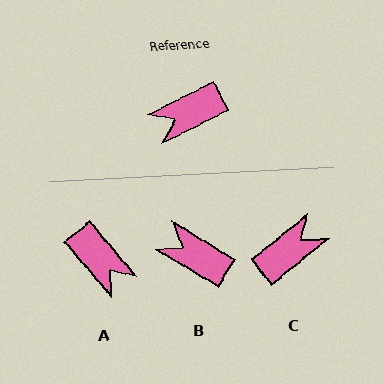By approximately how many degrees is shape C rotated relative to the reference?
Approximately 167 degrees clockwise.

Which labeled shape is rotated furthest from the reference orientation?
C, about 167 degrees away.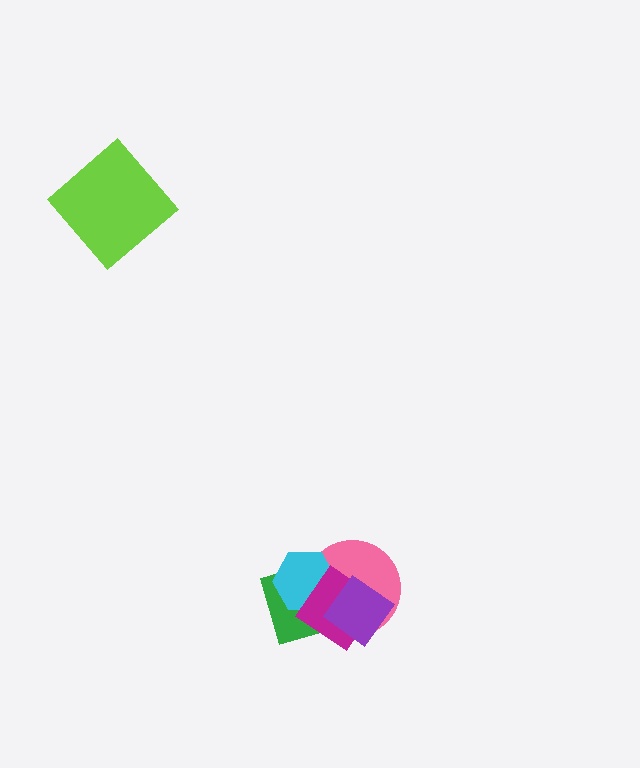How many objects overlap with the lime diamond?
0 objects overlap with the lime diamond.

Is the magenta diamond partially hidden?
Yes, it is partially covered by another shape.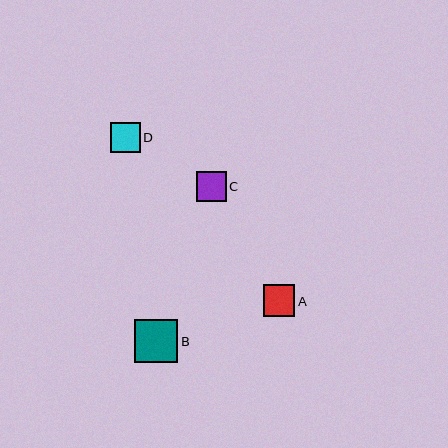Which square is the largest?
Square B is the largest with a size of approximately 44 pixels.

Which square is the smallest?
Square C is the smallest with a size of approximately 30 pixels.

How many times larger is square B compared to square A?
Square B is approximately 1.4 times the size of square A.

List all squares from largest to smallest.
From largest to smallest: B, A, D, C.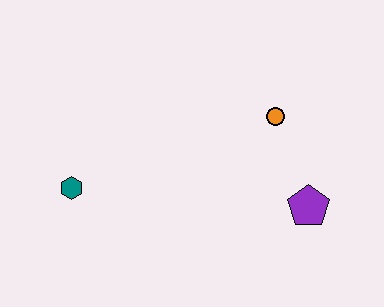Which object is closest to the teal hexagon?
The orange circle is closest to the teal hexagon.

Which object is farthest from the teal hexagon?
The purple pentagon is farthest from the teal hexagon.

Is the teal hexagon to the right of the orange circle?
No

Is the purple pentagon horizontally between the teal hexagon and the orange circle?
No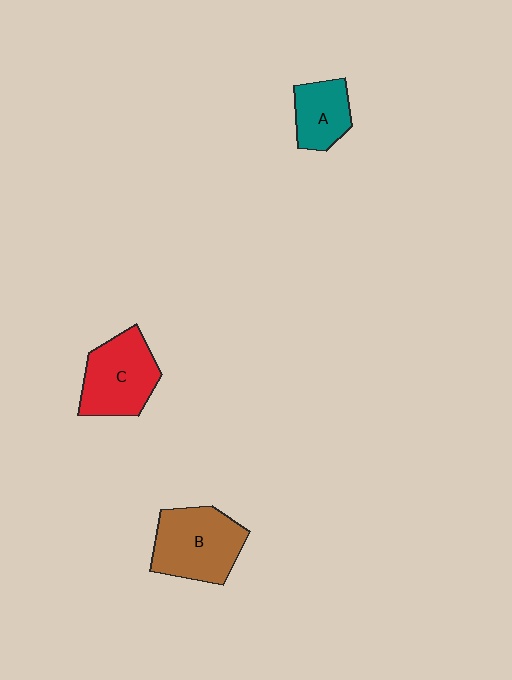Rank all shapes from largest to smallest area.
From largest to smallest: B (brown), C (red), A (teal).